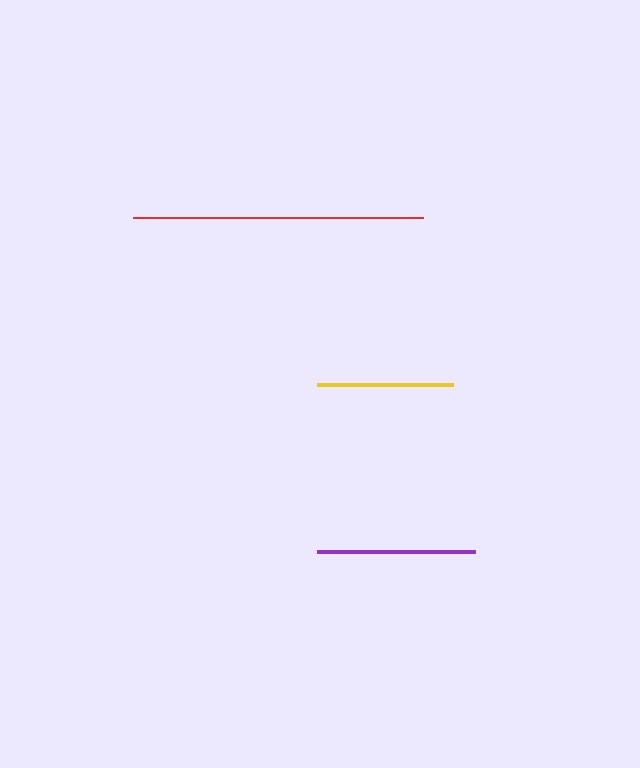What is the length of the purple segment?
The purple segment is approximately 158 pixels long.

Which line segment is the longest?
The red line is the longest at approximately 290 pixels.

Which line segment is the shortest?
The yellow line is the shortest at approximately 136 pixels.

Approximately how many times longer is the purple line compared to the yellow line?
The purple line is approximately 1.2 times the length of the yellow line.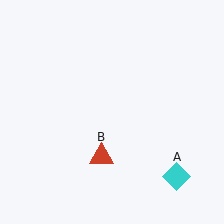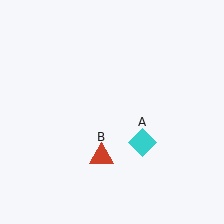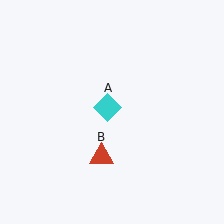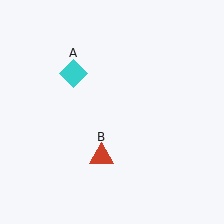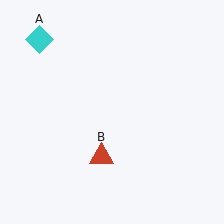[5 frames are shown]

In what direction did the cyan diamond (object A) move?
The cyan diamond (object A) moved up and to the left.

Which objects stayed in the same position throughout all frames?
Red triangle (object B) remained stationary.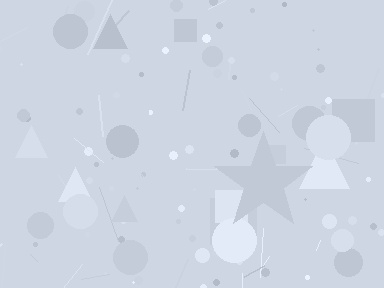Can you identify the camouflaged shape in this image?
The camouflaged shape is a star.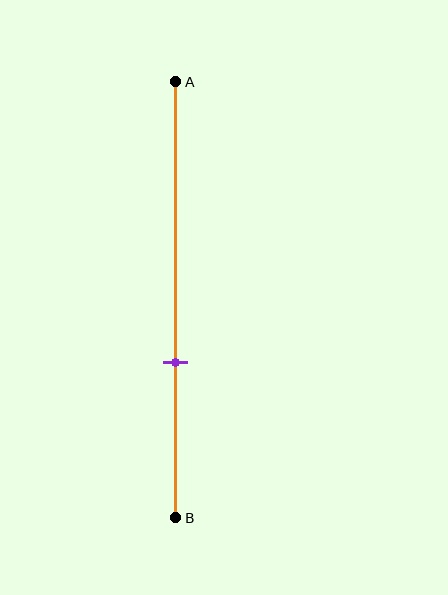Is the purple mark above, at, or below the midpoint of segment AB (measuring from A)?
The purple mark is below the midpoint of segment AB.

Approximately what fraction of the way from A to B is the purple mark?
The purple mark is approximately 65% of the way from A to B.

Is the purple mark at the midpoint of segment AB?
No, the mark is at about 65% from A, not at the 50% midpoint.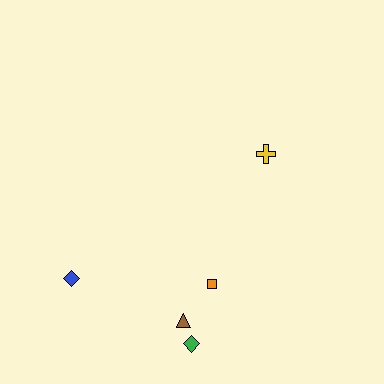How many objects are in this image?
There are 5 objects.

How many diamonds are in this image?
There are 2 diamonds.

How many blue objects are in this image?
There is 1 blue object.